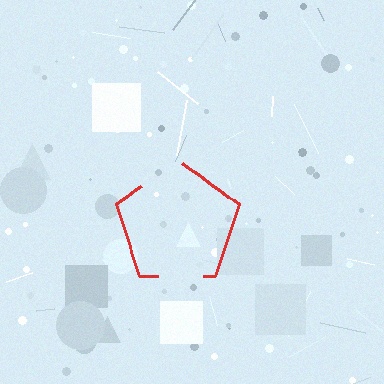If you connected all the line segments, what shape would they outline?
They would outline a pentagon.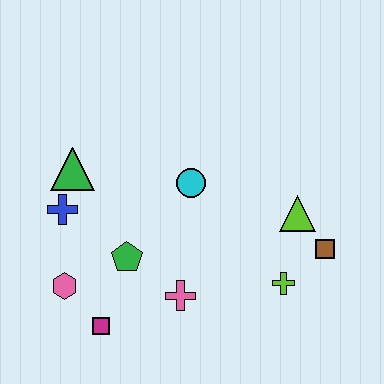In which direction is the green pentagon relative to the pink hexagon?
The green pentagon is to the right of the pink hexagon.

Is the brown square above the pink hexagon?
Yes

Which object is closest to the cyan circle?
The green pentagon is closest to the cyan circle.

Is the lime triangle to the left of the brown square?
Yes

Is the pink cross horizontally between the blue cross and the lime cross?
Yes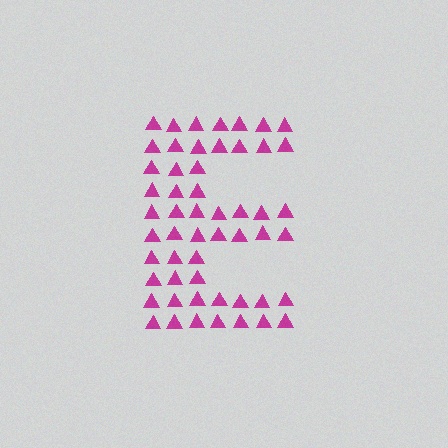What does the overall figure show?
The overall figure shows the letter E.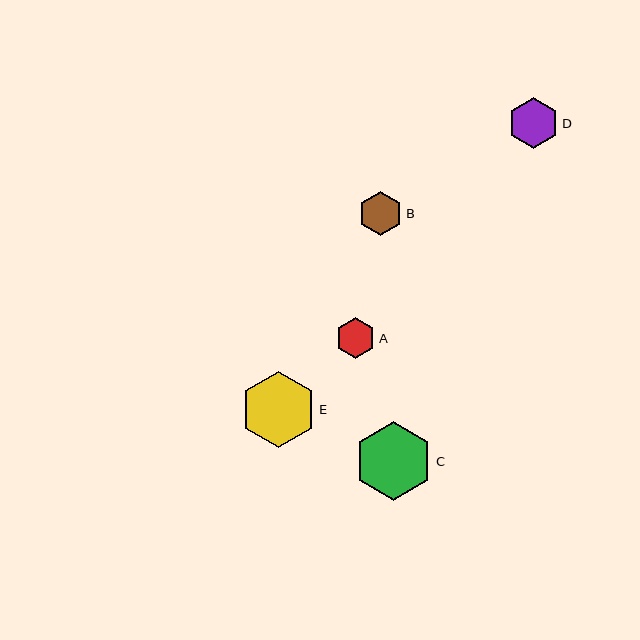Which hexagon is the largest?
Hexagon C is the largest with a size of approximately 79 pixels.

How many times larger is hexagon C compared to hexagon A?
Hexagon C is approximately 2.0 times the size of hexagon A.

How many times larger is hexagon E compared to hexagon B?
Hexagon E is approximately 1.7 times the size of hexagon B.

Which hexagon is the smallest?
Hexagon A is the smallest with a size of approximately 40 pixels.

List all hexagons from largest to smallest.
From largest to smallest: C, E, D, B, A.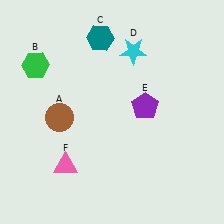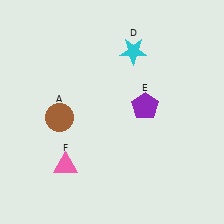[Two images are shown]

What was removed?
The teal hexagon (C), the green hexagon (B) were removed in Image 2.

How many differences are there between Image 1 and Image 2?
There are 2 differences between the two images.